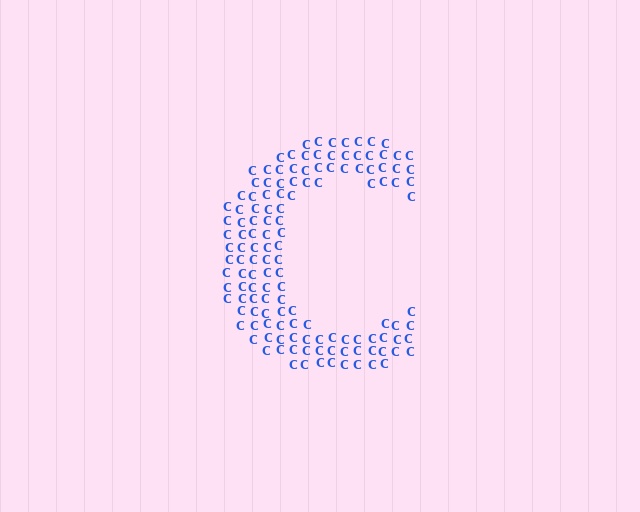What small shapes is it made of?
It is made of small letter C's.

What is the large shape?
The large shape is the letter C.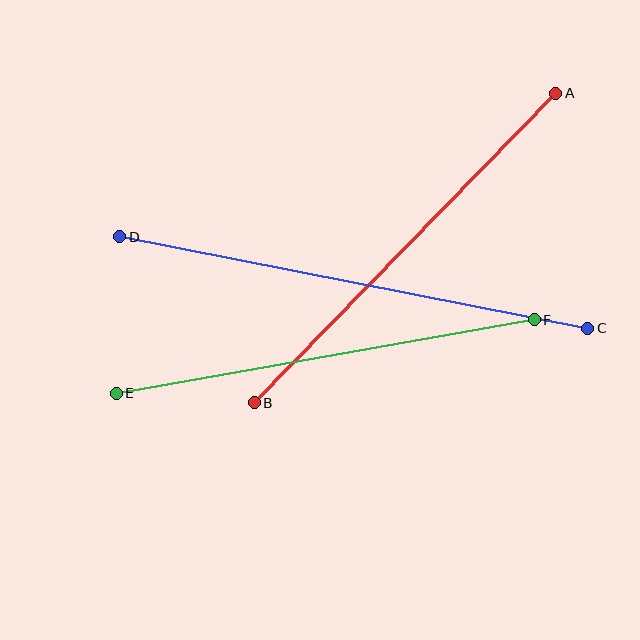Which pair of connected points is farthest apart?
Points C and D are farthest apart.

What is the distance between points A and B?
The distance is approximately 432 pixels.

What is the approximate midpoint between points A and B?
The midpoint is at approximately (405, 248) pixels.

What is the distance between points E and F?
The distance is approximately 424 pixels.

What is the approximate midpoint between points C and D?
The midpoint is at approximately (354, 282) pixels.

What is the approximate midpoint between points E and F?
The midpoint is at approximately (325, 356) pixels.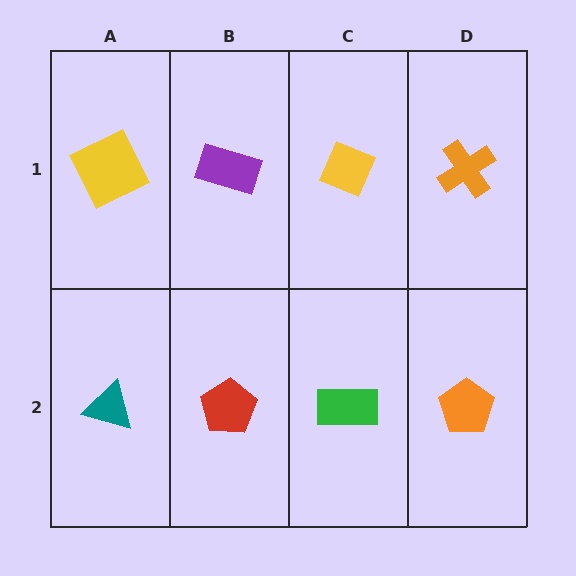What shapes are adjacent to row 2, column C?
A yellow diamond (row 1, column C), a red pentagon (row 2, column B), an orange pentagon (row 2, column D).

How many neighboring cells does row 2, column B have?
3.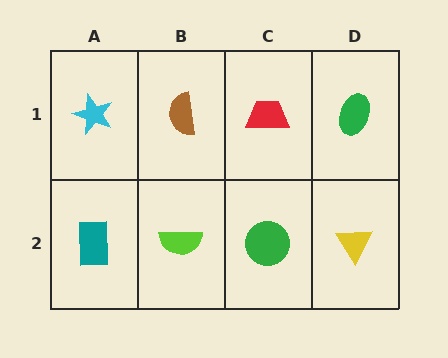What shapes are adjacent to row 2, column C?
A red trapezoid (row 1, column C), a lime semicircle (row 2, column B), a yellow triangle (row 2, column D).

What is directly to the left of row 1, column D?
A red trapezoid.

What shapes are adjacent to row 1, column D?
A yellow triangle (row 2, column D), a red trapezoid (row 1, column C).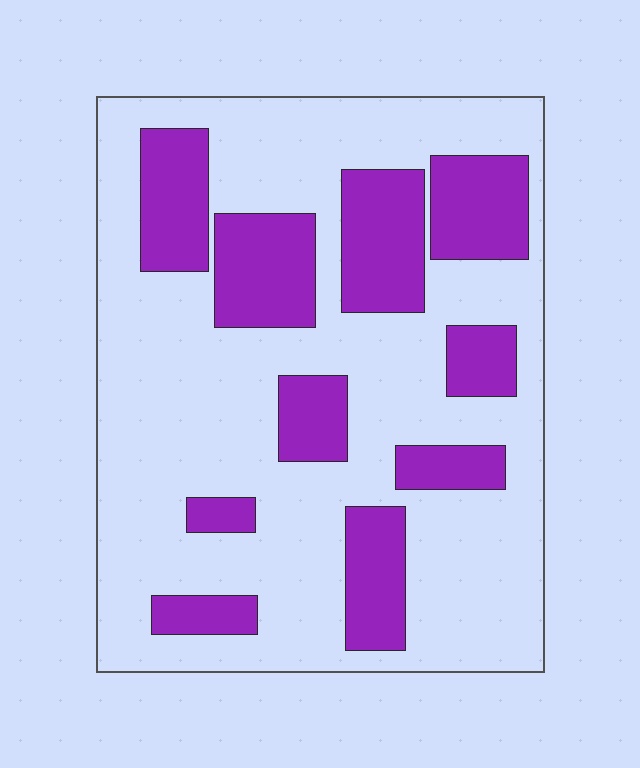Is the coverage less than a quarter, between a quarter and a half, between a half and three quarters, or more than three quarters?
Between a quarter and a half.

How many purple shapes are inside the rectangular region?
10.